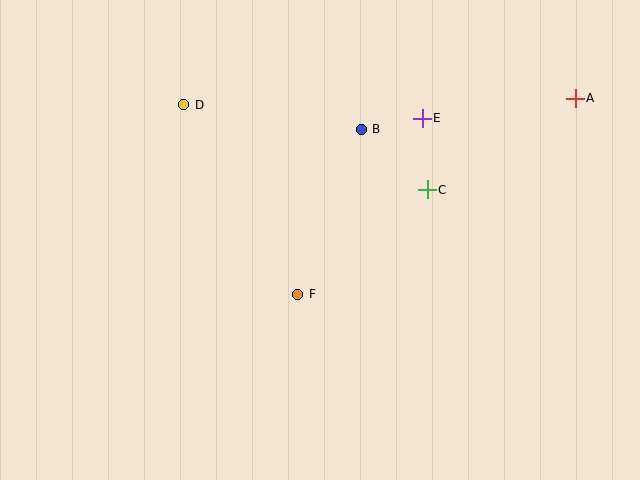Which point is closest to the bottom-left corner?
Point F is closest to the bottom-left corner.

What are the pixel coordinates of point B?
Point B is at (361, 129).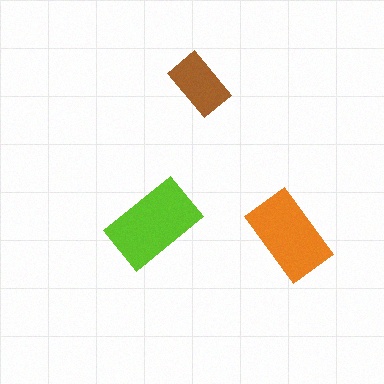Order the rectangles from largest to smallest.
the lime one, the orange one, the brown one.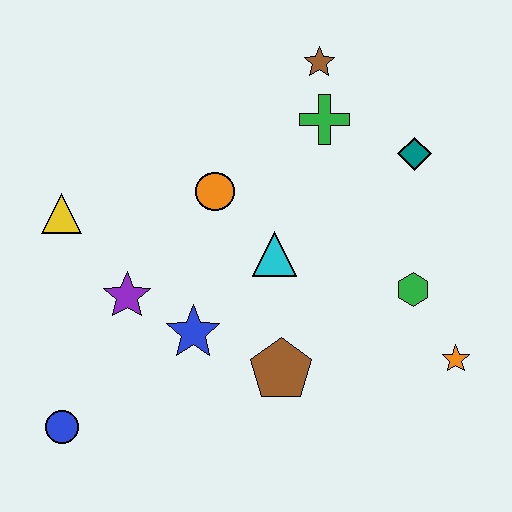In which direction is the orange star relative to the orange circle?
The orange star is to the right of the orange circle.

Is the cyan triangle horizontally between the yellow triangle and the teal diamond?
Yes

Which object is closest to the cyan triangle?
The orange circle is closest to the cyan triangle.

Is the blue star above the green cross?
No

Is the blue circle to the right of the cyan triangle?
No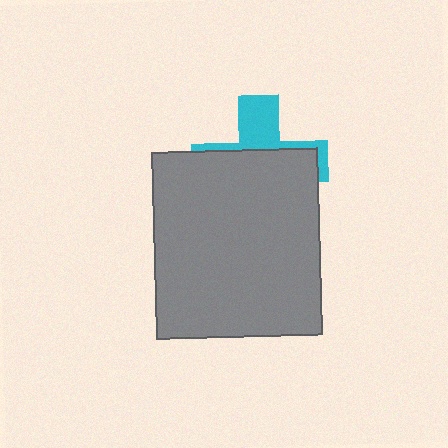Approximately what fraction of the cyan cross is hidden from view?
Roughly 67% of the cyan cross is hidden behind the gray rectangle.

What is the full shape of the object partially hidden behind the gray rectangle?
The partially hidden object is a cyan cross.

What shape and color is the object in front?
The object in front is a gray rectangle.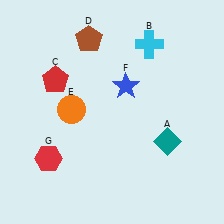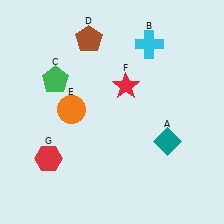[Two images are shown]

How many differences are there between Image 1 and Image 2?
There are 2 differences between the two images.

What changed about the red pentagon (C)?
In Image 1, C is red. In Image 2, it changed to green.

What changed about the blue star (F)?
In Image 1, F is blue. In Image 2, it changed to red.